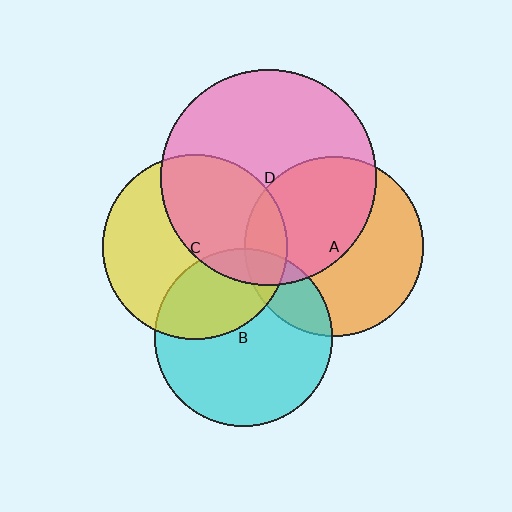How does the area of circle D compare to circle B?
Approximately 1.5 times.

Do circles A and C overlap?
Yes.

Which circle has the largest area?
Circle D (pink).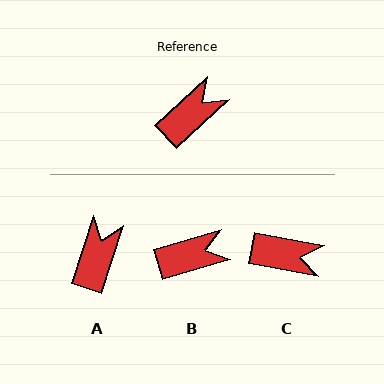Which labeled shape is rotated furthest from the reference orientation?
C, about 53 degrees away.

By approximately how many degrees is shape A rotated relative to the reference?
Approximately 29 degrees counter-clockwise.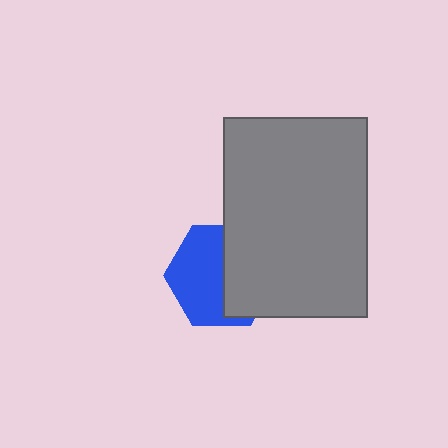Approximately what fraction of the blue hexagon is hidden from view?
Roughly 45% of the blue hexagon is hidden behind the gray rectangle.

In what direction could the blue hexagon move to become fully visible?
The blue hexagon could move left. That would shift it out from behind the gray rectangle entirely.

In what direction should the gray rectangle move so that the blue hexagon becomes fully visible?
The gray rectangle should move right. That is the shortest direction to clear the overlap and leave the blue hexagon fully visible.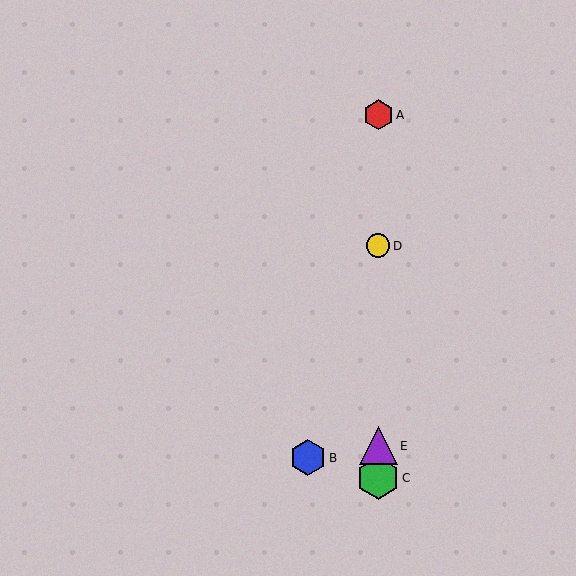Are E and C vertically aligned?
Yes, both are at x≈378.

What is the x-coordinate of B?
Object B is at x≈308.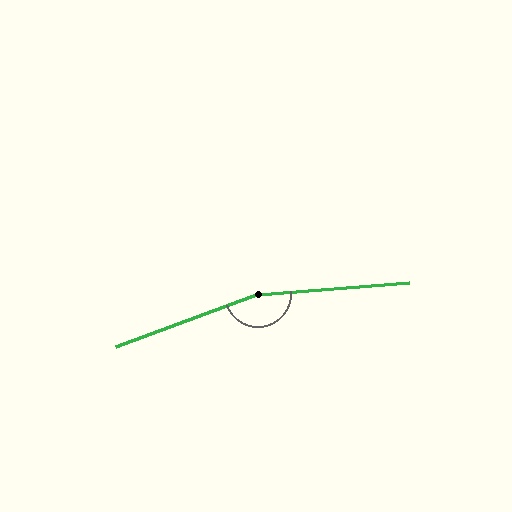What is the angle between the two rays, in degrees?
Approximately 164 degrees.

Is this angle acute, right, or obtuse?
It is obtuse.